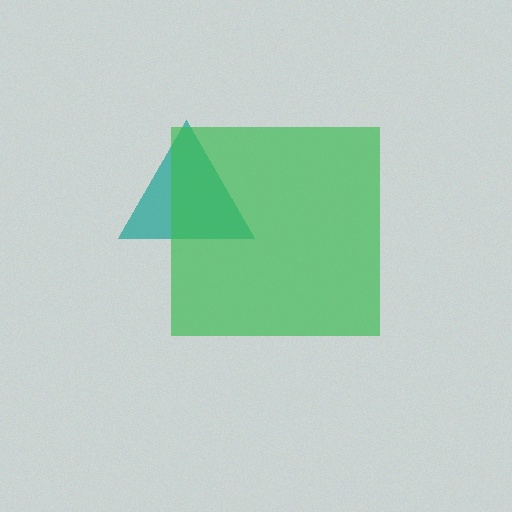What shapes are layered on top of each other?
The layered shapes are: a teal triangle, a green square.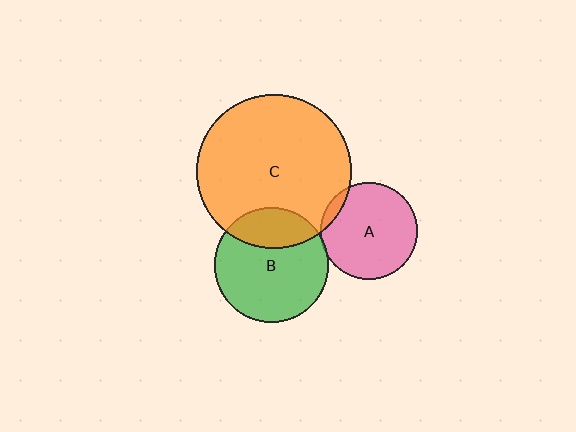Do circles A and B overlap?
Yes.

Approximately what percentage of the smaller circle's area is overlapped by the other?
Approximately 5%.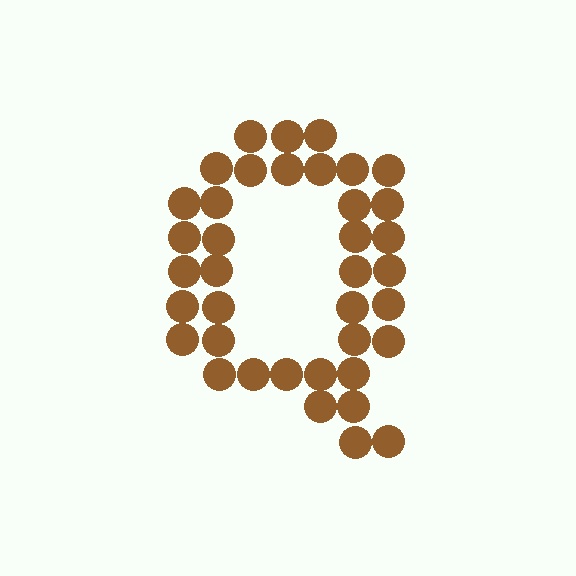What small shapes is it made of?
It is made of small circles.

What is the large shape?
The large shape is the letter Q.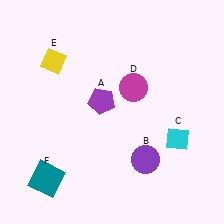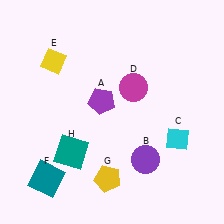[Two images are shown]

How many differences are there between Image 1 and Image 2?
There are 2 differences between the two images.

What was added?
A yellow pentagon (G), a teal square (H) were added in Image 2.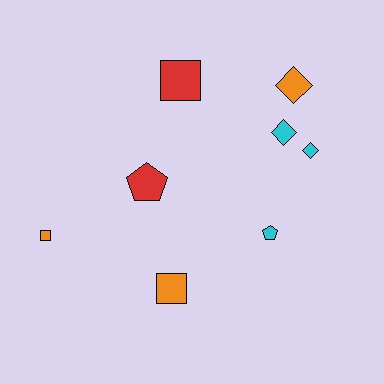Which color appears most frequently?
Cyan, with 3 objects.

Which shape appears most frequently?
Diamond, with 3 objects.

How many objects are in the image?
There are 8 objects.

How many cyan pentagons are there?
There is 1 cyan pentagon.